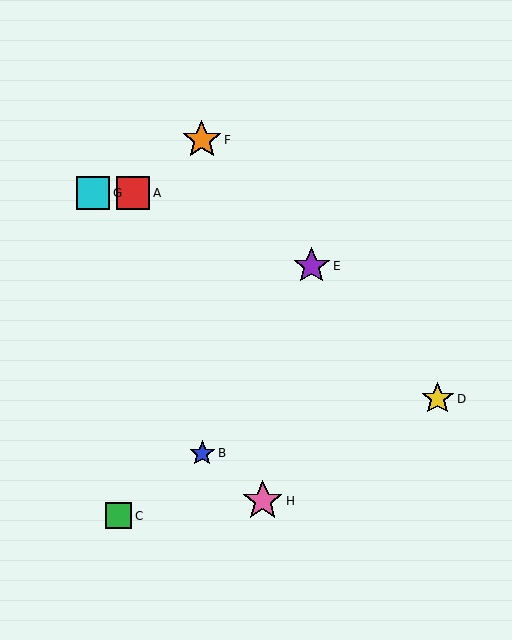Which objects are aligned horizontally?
Objects A, G are aligned horizontally.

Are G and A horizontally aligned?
Yes, both are at y≈193.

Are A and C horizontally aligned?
No, A is at y≈193 and C is at y≈516.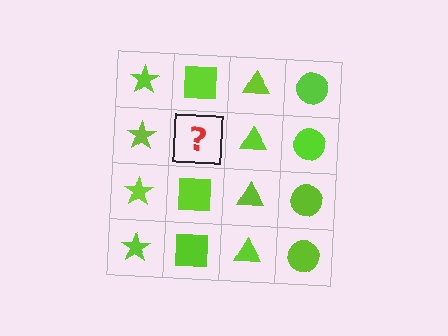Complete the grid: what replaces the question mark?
The question mark should be replaced with a lime square.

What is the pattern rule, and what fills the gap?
The rule is that each column has a consistent shape. The gap should be filled with a lime square.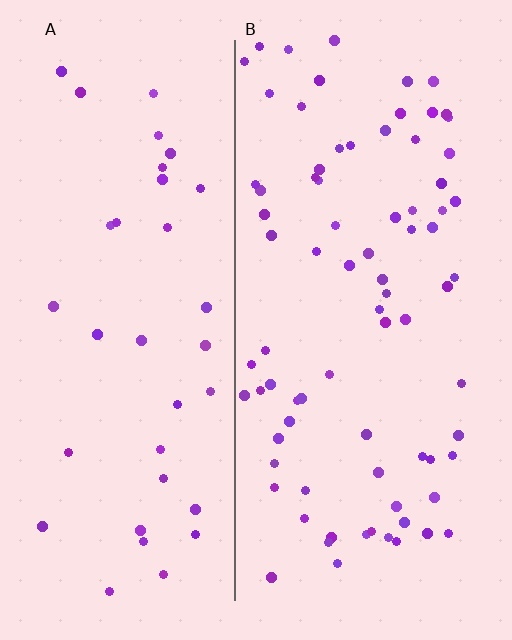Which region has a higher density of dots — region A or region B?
B (the right).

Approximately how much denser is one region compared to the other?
Approximately 2.2× — region B over region A.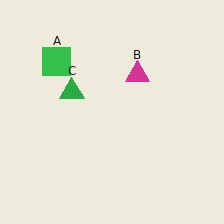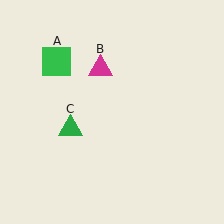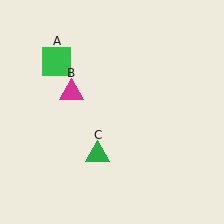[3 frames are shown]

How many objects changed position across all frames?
2 objects changed position: magenta triangle (object B), green triangle (object C).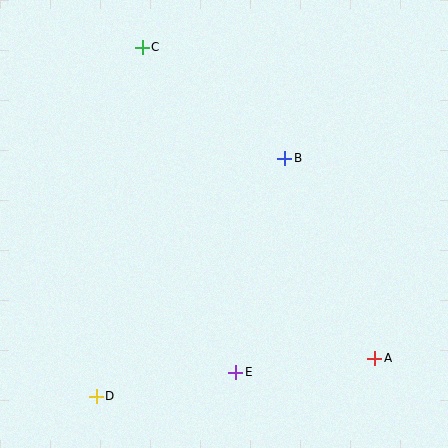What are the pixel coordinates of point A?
Point A is at (375, 358).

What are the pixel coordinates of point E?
Point E is at (236, 372).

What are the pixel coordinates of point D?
Point D is at (96, 396).